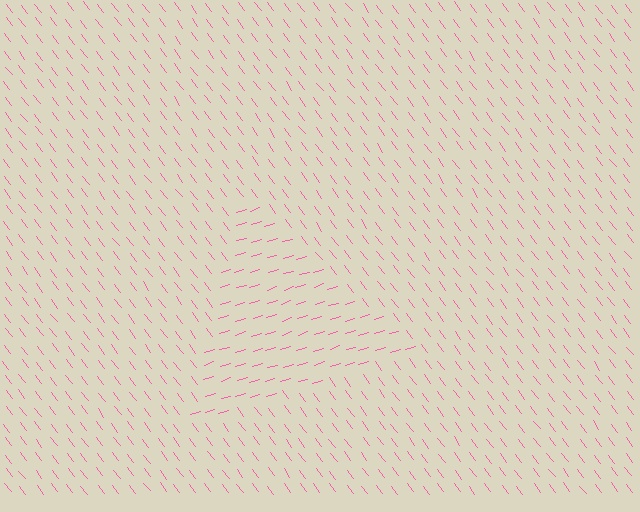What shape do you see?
I see a triangle.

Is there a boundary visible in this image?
Yes, there is a texture boundary formed by a change in line orientation.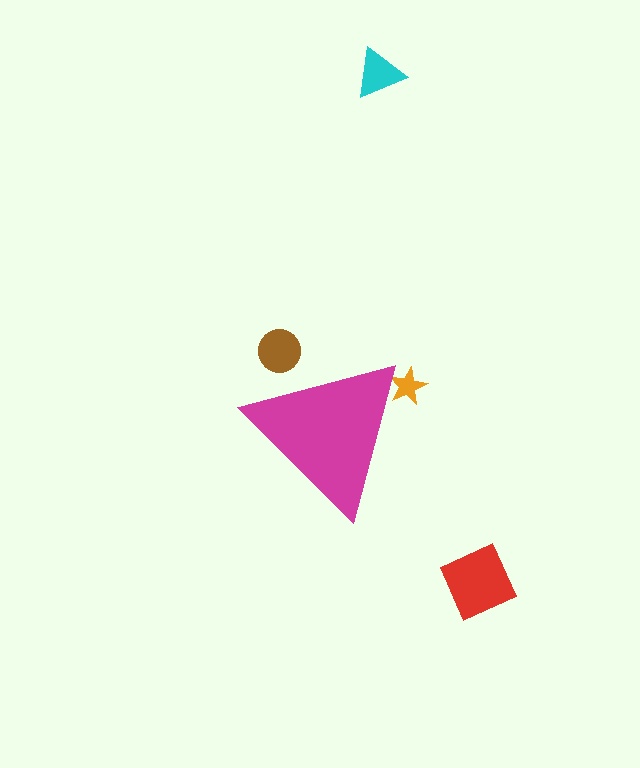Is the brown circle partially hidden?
Yes, the brown circle is partially hidden behind the magenta triangle.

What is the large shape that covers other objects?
A magenta triangle.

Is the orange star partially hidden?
Yes, the orange star is partially hidden behind the magenta triangle.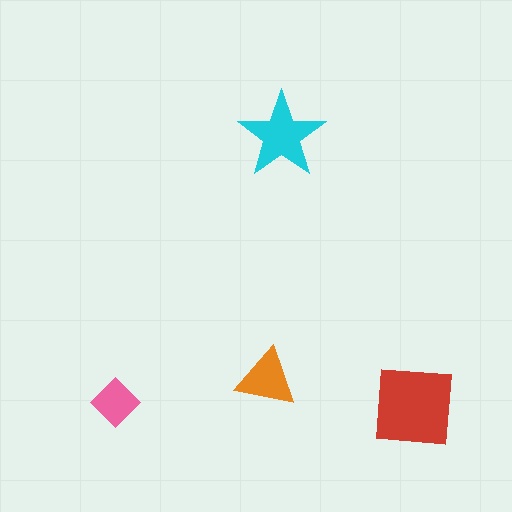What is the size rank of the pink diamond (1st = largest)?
4th.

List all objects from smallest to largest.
The pink diamond, the orange triangle, the cyan star, the red square.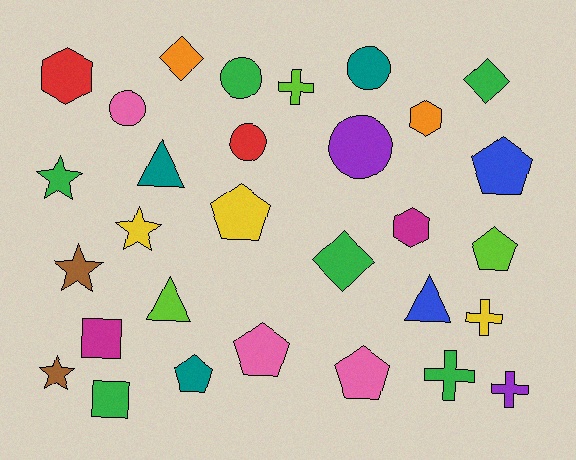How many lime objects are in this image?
There are 3 lime objects.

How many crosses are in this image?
There are 4 crosses.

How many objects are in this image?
There are 30 objects.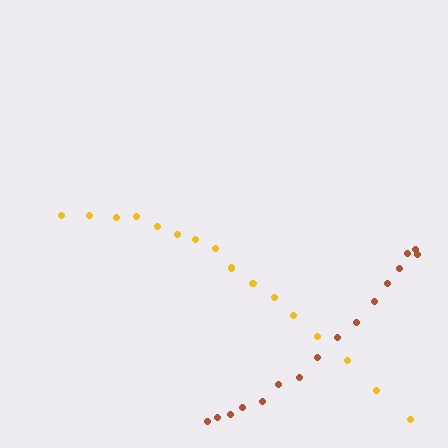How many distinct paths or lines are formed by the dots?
There are 2 distinct paths.